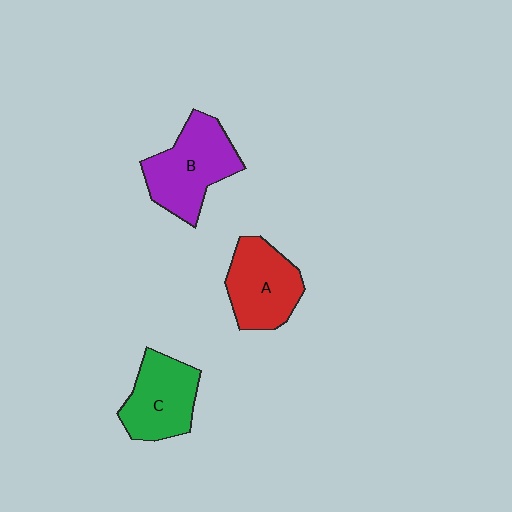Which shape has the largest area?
Shape B (purple).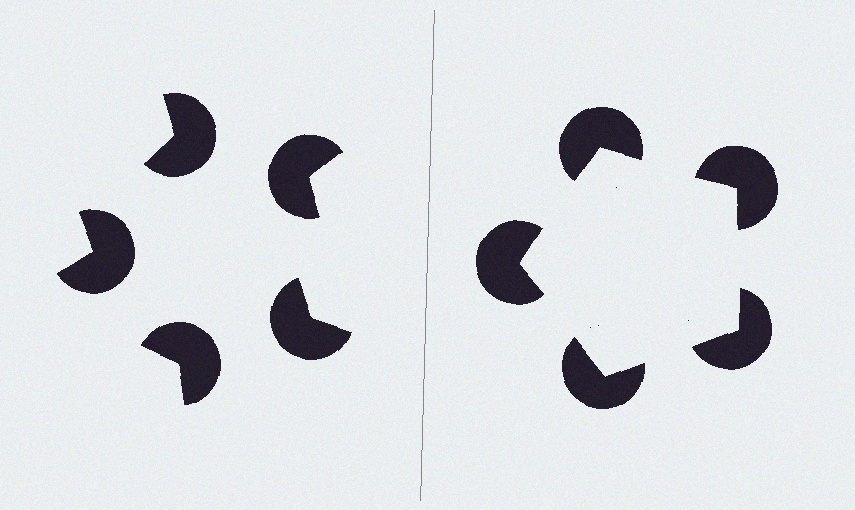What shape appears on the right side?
An illusory pentagon.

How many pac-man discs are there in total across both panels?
10 — 5 on each side.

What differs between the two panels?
The pac-man discs are positioned identically on both sides; only the wedge orientations differ. On the right they align to a pentagon; on the left they are misaligned.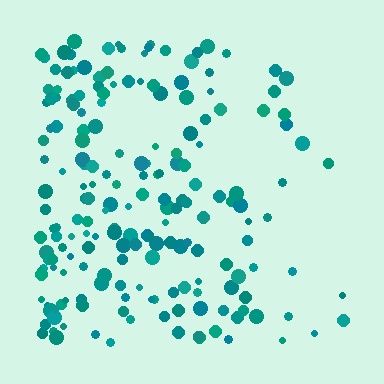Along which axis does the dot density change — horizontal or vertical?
Horizontal.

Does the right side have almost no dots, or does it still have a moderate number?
Still a moderate number, just noticeably fewer than the left.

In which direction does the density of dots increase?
From right to left, with the left side densest.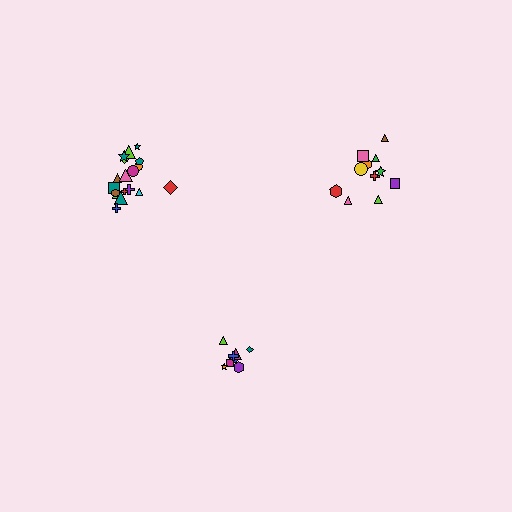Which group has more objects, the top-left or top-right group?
The top-left group.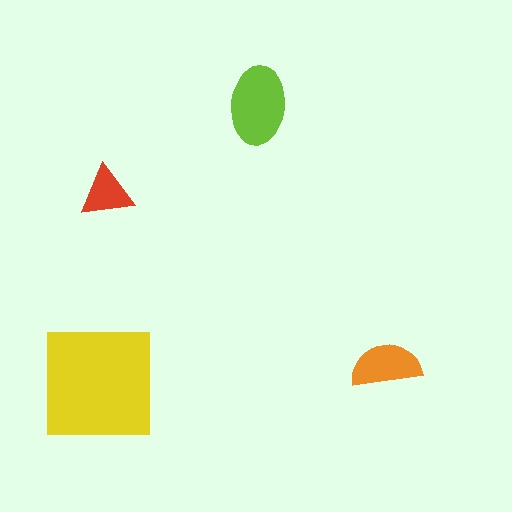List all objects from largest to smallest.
The yellow square, the lime ellipse, the orange semicircle, the red triangle.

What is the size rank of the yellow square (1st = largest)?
1st.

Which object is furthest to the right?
The orange semicircle is rightmost.